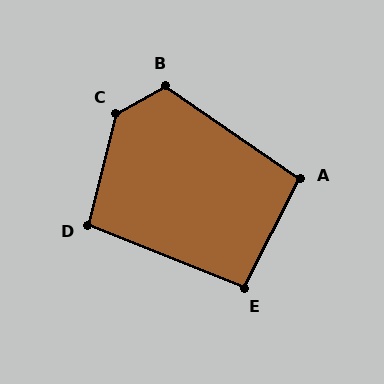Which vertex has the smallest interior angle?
E, at approximately 95 degrees.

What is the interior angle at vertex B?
Approximately 116 degrees (obtuse).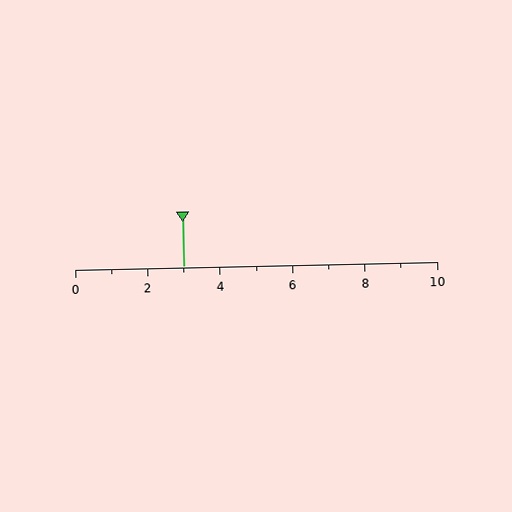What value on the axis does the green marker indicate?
The marker indicates approximately 3.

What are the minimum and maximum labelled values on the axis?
The axis runs from 0 to 10.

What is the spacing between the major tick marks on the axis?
The major ticks are spaced 2 apart.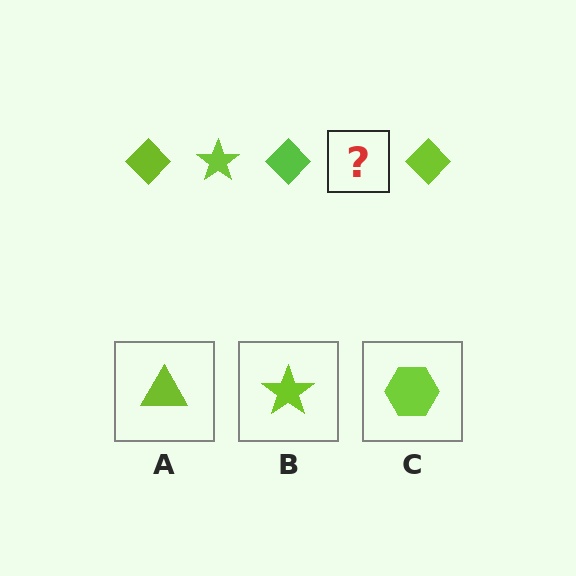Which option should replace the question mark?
Option B.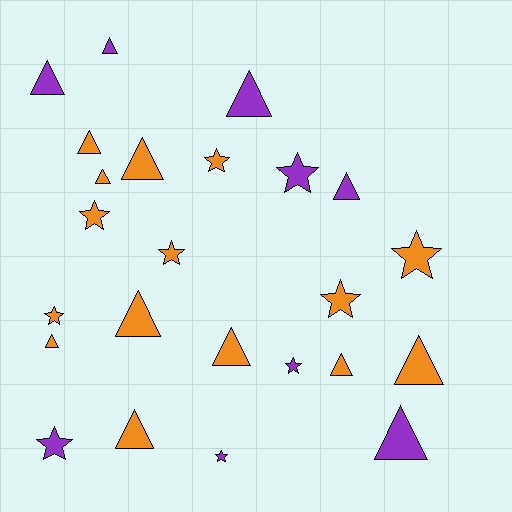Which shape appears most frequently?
Triangle, with 14 objects.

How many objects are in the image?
There are 24 objects.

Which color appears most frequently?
Orange, with 15 objects.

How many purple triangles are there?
There are 5 purple triangles.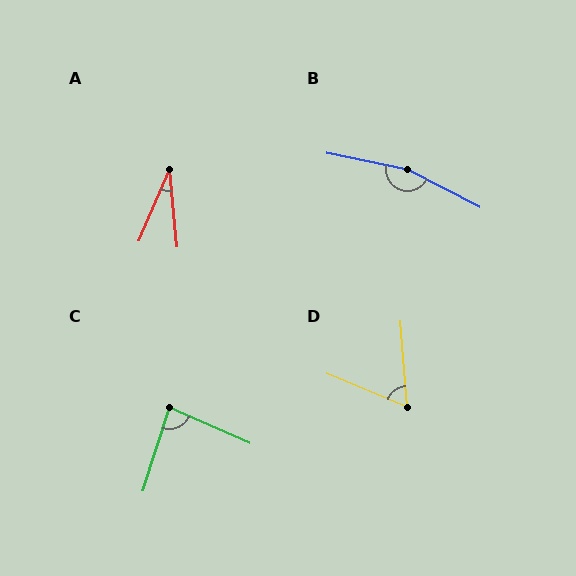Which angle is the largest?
B, at approximately 165 degrees.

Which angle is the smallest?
A, at approximately 28 degrees.